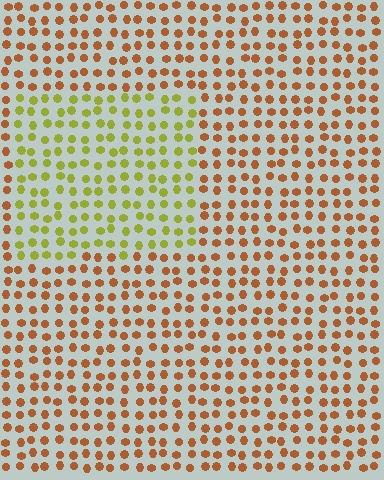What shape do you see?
I see a rectangle.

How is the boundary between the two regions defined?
The boundary is defined purely by a slight shift in hue (about 50 degrees). Spacing, size, and orientation are identical on both sides.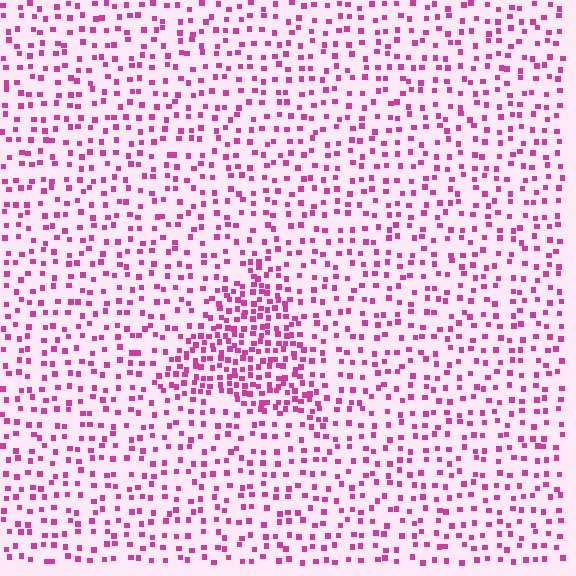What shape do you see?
I see a triangle.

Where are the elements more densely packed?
The elements are more densely packed inside the triangle boundary.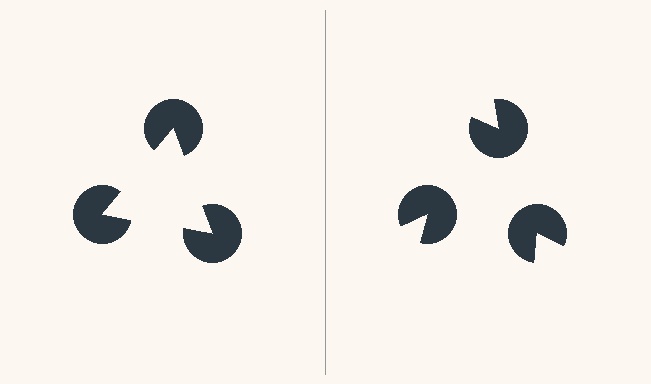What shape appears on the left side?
An illusory triangle.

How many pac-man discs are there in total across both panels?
6 — 3 on each side.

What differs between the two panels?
The pac-man discs are positioned identically on both sides; only the wedge orientations differ. On the left they align to a triangle; on the right they are misaligned.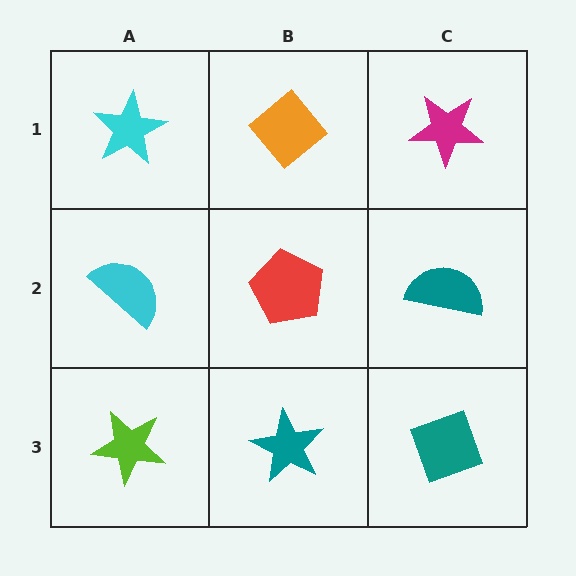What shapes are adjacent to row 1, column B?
A red pentagon (row 2, column B), a cyan star (row 1, column A), a magenta star (row 1, column C).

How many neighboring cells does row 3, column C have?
2.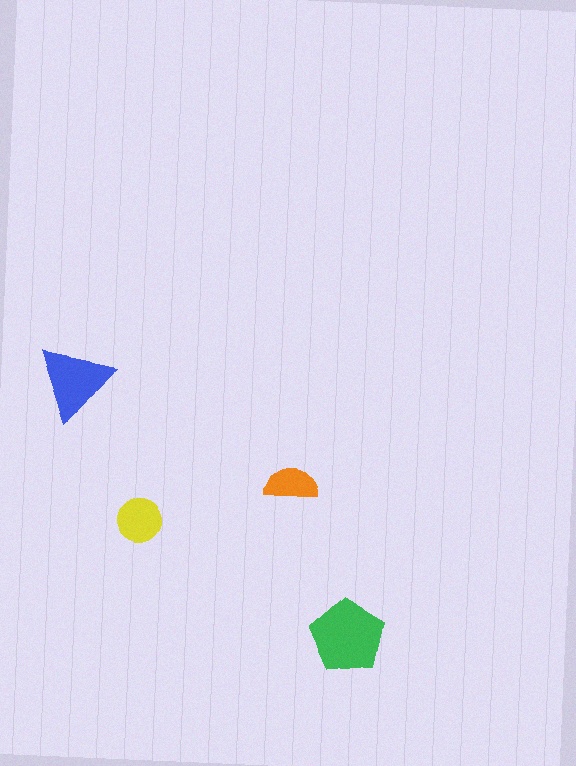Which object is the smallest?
The orange semicircle.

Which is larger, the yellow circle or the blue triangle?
The blue triangle.